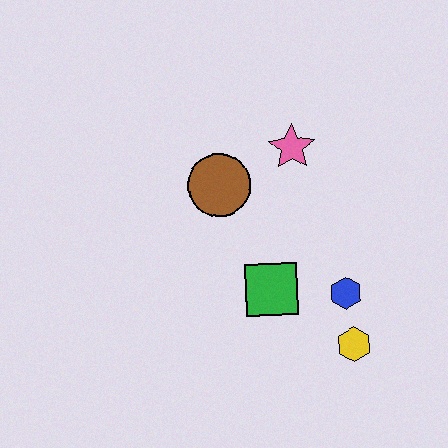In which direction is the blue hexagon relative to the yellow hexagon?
The blue hexagon is above the yellow hexagon.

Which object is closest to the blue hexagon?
The yellow hexagon is closest to the blue hexagon.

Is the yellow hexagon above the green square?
No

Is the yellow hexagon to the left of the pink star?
No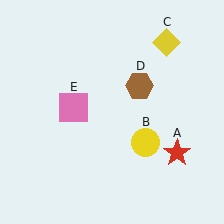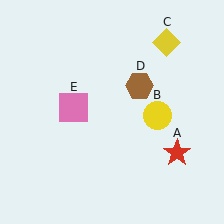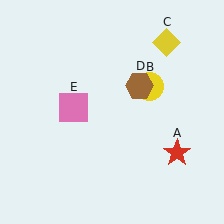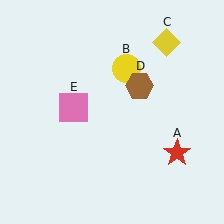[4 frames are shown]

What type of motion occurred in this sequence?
The yellow circle (object B) rotated counterclockwise around the center of the scene.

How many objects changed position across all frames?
1 object changed position: yellow circle (object B).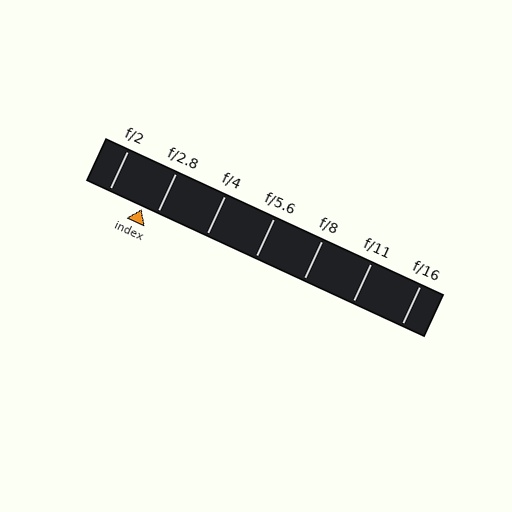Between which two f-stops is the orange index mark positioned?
The index mark is between f/2 and f/2.8.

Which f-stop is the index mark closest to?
The index mark is closest to f/2.8.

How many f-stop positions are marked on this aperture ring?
There are 7 f-stop positions marked.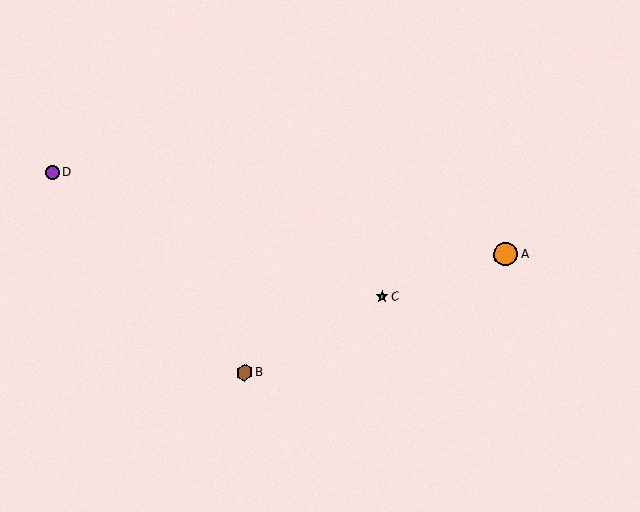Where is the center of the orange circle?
The center of the orange circle is at (506, 254).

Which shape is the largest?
The orange circle (labeled A) is the largest.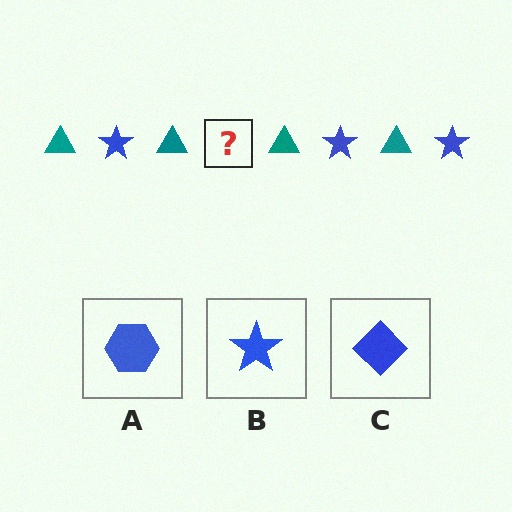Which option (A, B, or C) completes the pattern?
B.